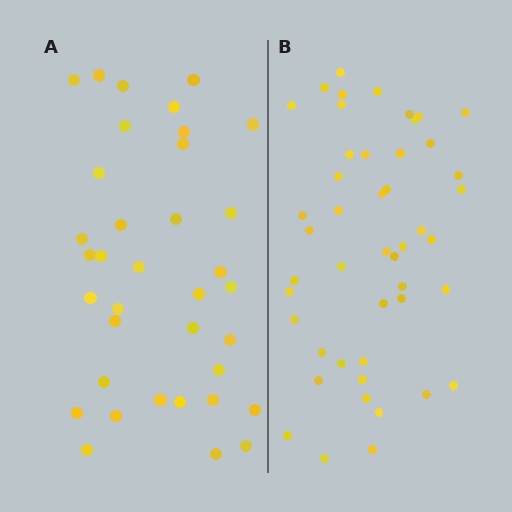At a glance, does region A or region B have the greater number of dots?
Region B (the right region) has more dots.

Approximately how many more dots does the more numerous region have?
Region B has roughly 12 or so more dots than region A.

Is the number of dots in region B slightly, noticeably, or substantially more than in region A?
Region B has noticeably more, but not dramatically so. The ratio is roughly 1.3 to 1.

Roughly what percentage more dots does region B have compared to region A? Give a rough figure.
About 30% more.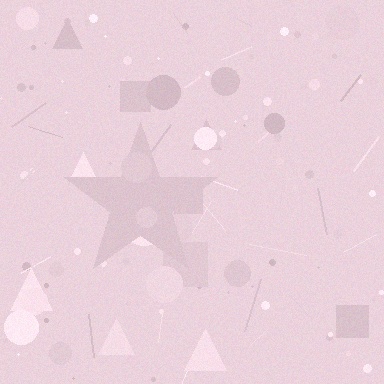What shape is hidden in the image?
A star is hidden in the image.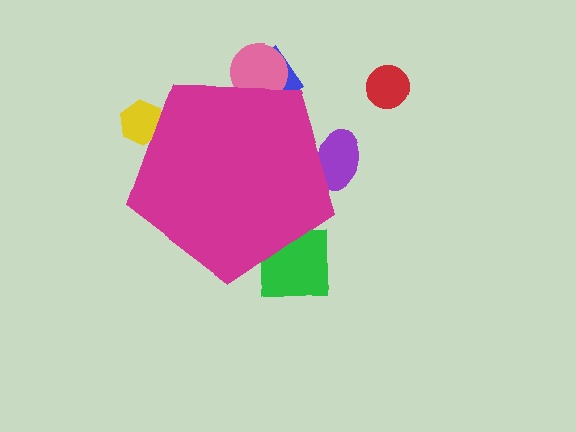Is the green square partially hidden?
Yes, the green square is partially hidden behind the magenta pentagon.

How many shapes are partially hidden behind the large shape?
5 shapes are partially hidden.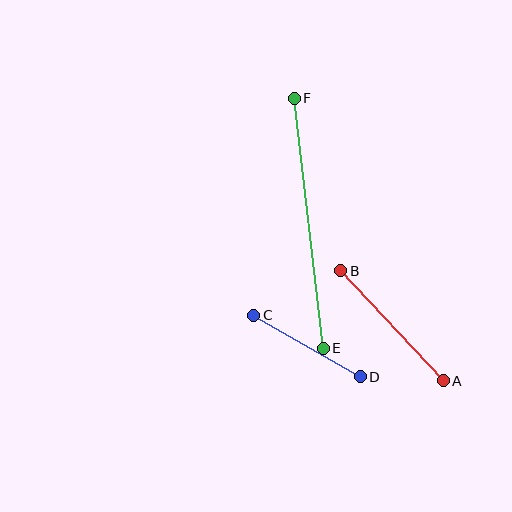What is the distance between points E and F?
The distance is approximately 252 pixels.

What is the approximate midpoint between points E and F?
The midpoint is at approximately (309, 223) pixels.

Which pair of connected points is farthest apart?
Points E and F are farthest apart.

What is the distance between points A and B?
The distance is approximately 151 pixels.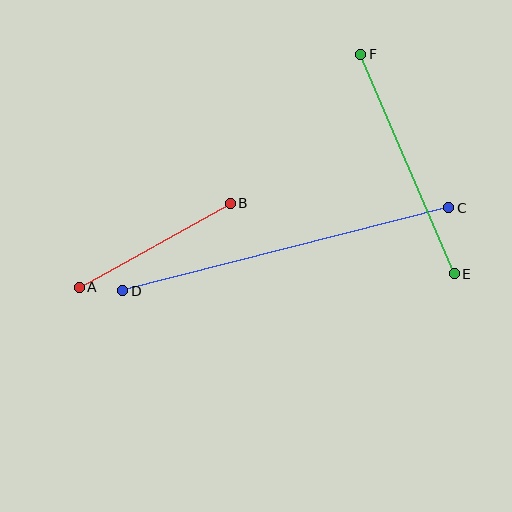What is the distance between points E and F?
The distance is approximately 238 pixels.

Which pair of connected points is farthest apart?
Points C and D are farthest apart.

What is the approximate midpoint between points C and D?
The midpoint is at approximately (286, 249) pixels.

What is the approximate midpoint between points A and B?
The midpoint is at approximately (155, 245) pixels.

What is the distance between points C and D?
The distance is approximately 336 pixels.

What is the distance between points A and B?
The distance is approximately 172 pixels.